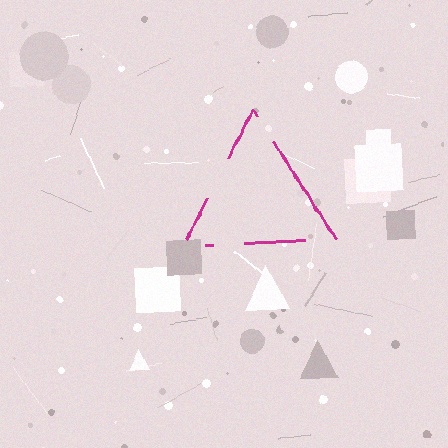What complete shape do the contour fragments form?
The contour fragments form a triangle.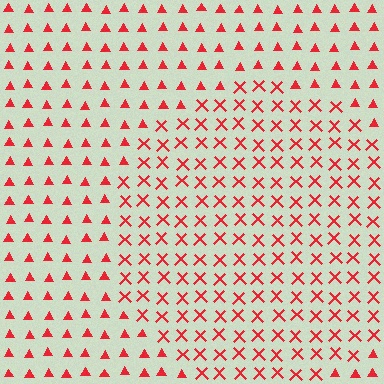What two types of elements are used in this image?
The image uses X marks inside the circle region and triangles outside it.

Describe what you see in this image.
The image is filled with small red elements arranged in a uniform grid. A circle-shaped region contains X marks, while the surrounding area contains triangles. The boundary is defined purely by the change in element shape.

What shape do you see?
I see a circle.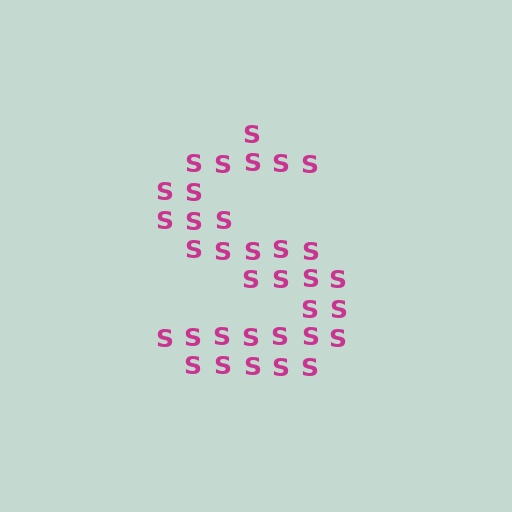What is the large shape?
The large shape is the letter S.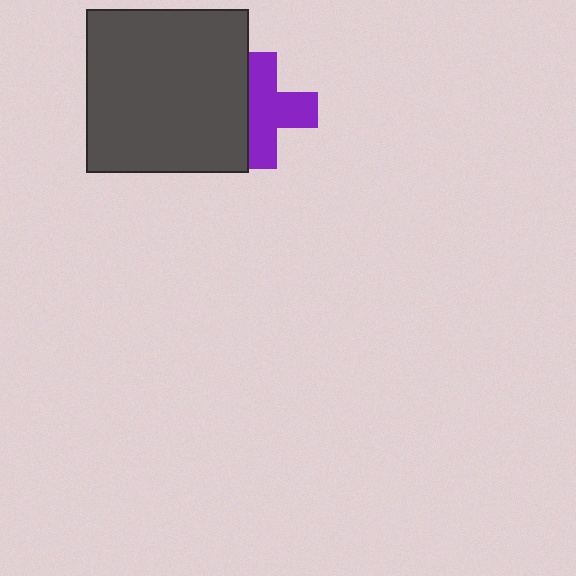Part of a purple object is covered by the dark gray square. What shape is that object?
It is a cross.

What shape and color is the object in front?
The object in front is a dark gray square.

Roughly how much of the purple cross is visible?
Most of it is visible (roughly 67%).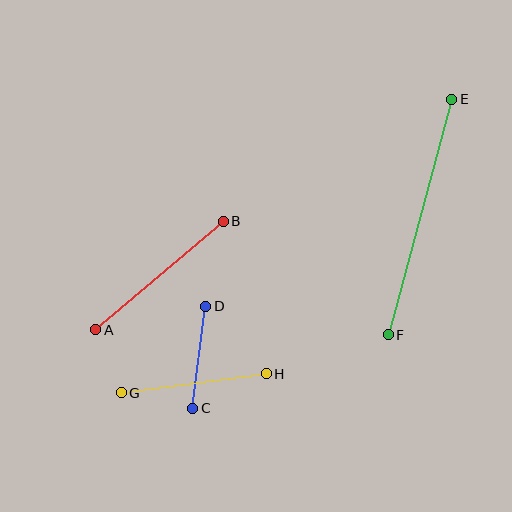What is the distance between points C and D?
The distance is approximately 103 pixels.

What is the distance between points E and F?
The distance is approximately 244 pixels.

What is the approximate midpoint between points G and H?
The midpoint is at approximately (194, 383) pixels.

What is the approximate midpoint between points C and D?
The midpoint is at approximately (199, 357) pixels.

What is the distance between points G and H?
The distance is approximately 146 pixels.